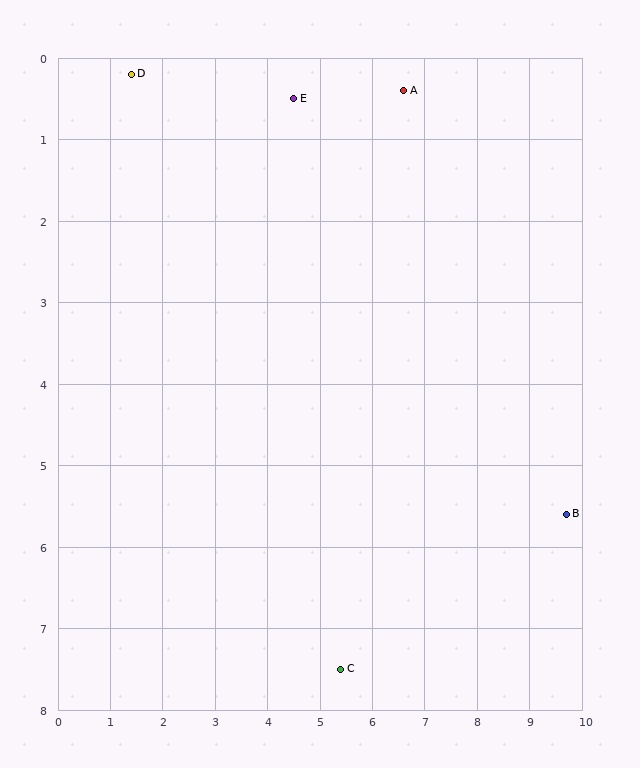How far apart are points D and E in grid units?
Points D and E are about 3.1 grid units apart.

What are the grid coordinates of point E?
Point E is at approximately (4.5, 0.5).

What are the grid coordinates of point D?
Point D is at approximately (1.4, 0.2).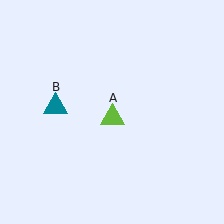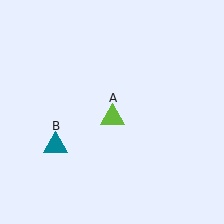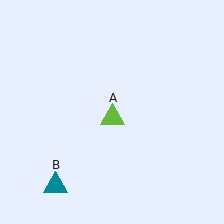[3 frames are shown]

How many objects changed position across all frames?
1 object changed position: teal triangle (object B).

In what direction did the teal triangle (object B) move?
The teal triangle (object B) moved down.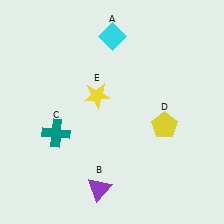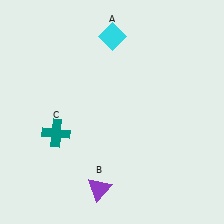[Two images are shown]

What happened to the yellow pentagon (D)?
The yellow pentagon (D) was removed in Image 2. It was in the bottom-right area of Image 1.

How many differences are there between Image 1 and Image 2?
There are 2 differences between the two images.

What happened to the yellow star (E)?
The yellow star (E) was removed in Image 2. It was in the top-left area of Image 1.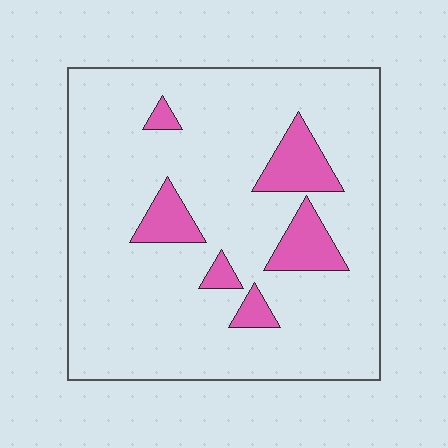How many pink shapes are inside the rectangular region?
6.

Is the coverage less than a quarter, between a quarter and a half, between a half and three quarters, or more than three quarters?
Less than a quarter.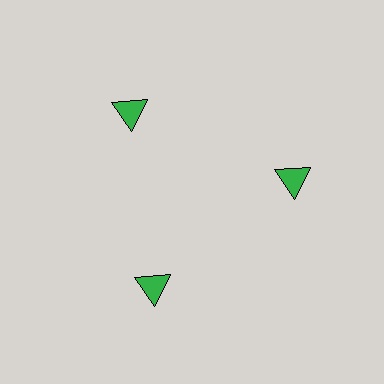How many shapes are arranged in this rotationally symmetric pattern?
There are 3 shapes, arranged in 3 groups of 1.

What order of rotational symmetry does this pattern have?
This pattern has 3-fold rotational symmetry.